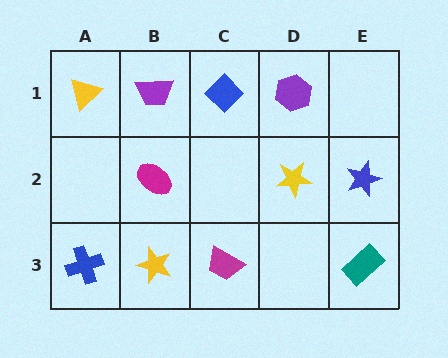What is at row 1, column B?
A purple trapezoid.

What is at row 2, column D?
A yellow star.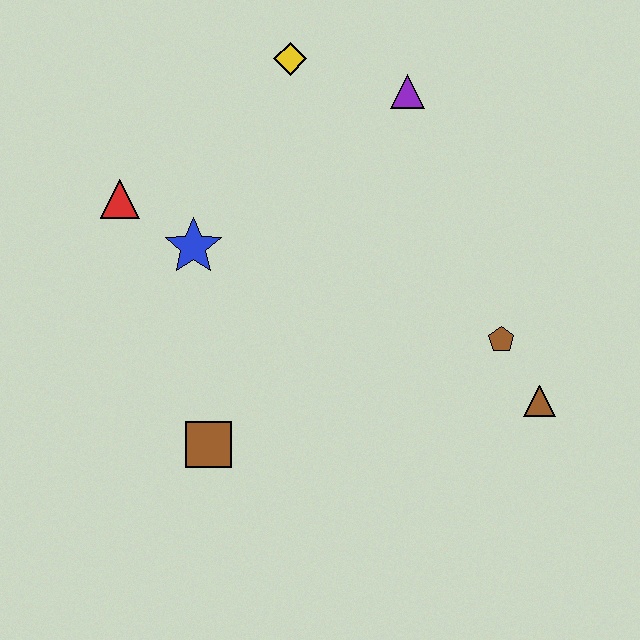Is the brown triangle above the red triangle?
No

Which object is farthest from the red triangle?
The brown triangle is farthest from the red triangle.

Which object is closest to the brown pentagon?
The brown triangle is closest to the brown pentagon.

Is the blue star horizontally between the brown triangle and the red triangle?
Yes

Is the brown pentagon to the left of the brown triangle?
Yes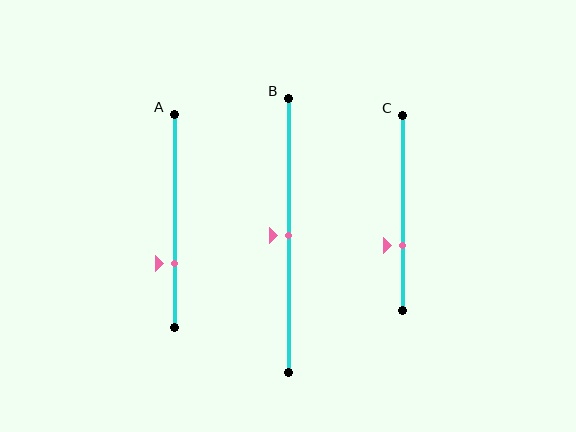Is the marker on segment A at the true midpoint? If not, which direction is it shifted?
No, the marker on segment A is shifted downward by about 20% of the segment length.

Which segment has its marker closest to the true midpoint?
Segment B has its marker closest to the true midpoint.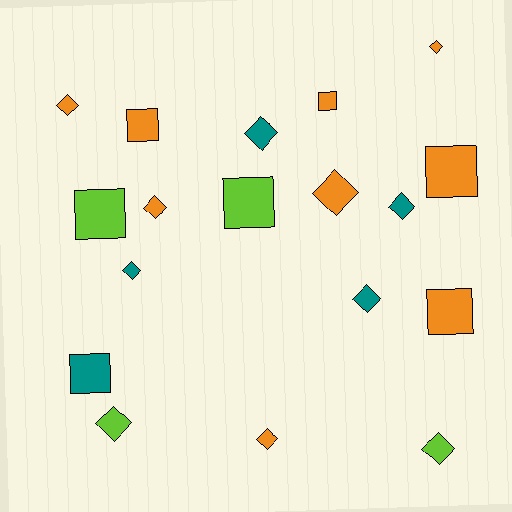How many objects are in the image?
There are 18 objects.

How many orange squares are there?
There are 4 orange squares.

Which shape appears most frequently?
Diamond, with 11 objects.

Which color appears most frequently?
Orange, with 9 objects.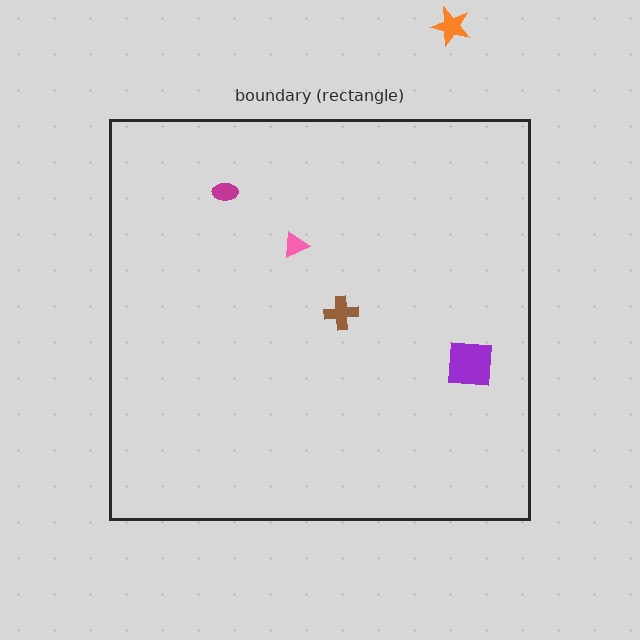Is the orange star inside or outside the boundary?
Outside.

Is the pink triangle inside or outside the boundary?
Inside.